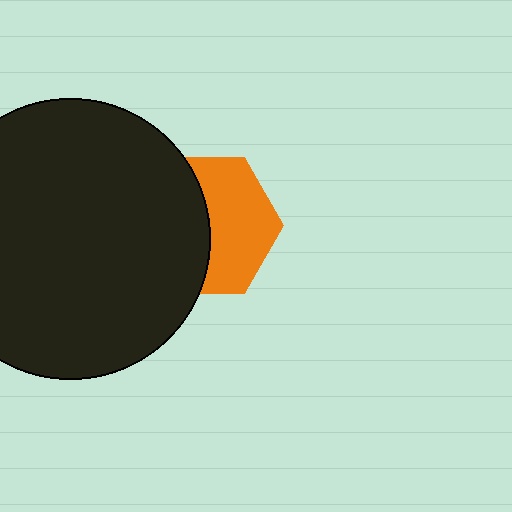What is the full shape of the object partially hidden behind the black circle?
The partially hidden object is an orange hexagon.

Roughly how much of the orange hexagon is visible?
About half of it is visible (roughly 50%).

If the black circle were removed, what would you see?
You would see the complete orange hexagon.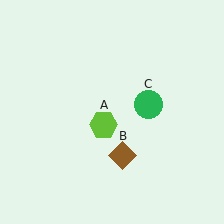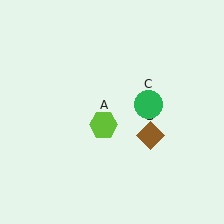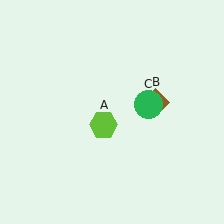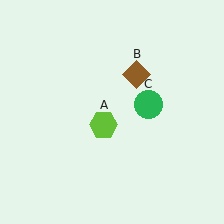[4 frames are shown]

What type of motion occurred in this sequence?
The brown diamond (object B) rotated counterclockwise around the center of the scene.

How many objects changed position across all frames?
1 object changed position: brown diamond (object B).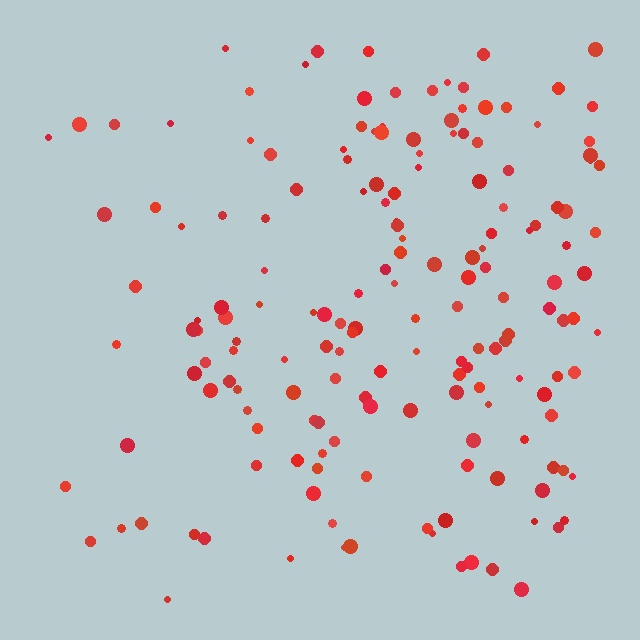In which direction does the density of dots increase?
From left to right, with the right side densest.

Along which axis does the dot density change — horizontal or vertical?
Horizontal.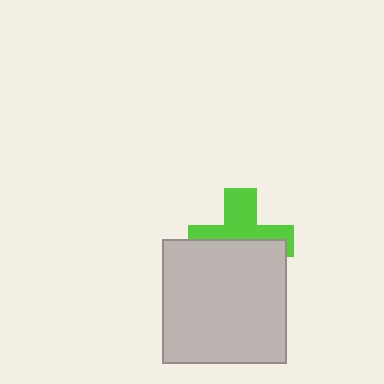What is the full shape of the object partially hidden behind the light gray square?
The partially hidden object is a lime cross.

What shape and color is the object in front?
The object in front is a light gray square.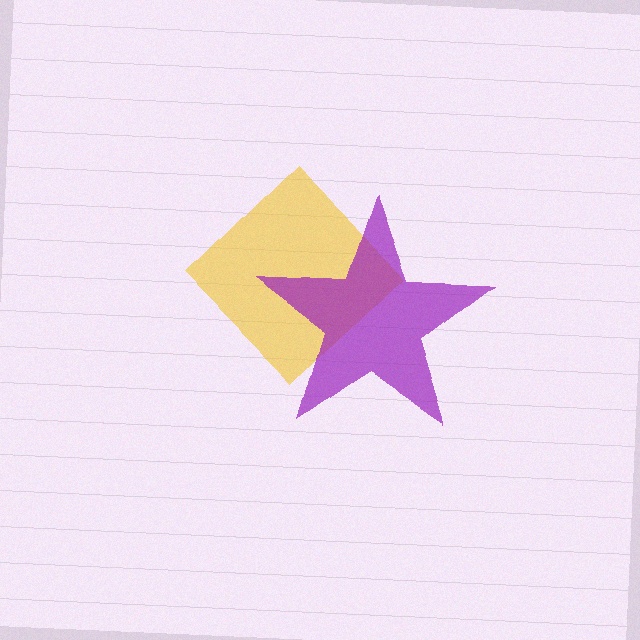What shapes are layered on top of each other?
The layered shapes are: a yellow diamond, a purple star.